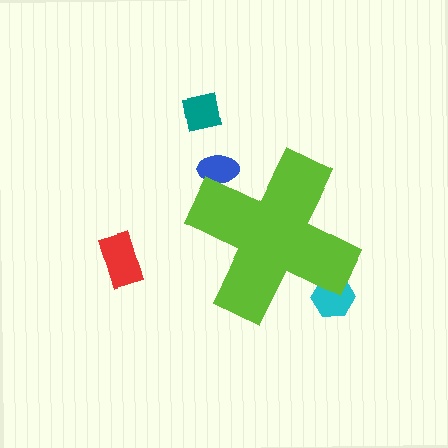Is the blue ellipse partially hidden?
Yes, the blue ellipse is partially hidden behind the lime cross.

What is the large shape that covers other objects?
A lime cross.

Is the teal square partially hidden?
No, the teal square is fully visible.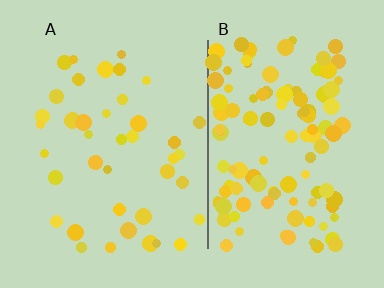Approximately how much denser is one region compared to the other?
Approximately 3.0× — region B over region A.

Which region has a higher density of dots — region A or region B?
B (the right).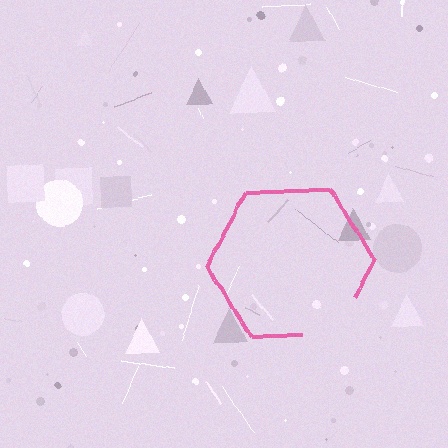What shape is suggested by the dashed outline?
The dashed outline suggests a hexagon.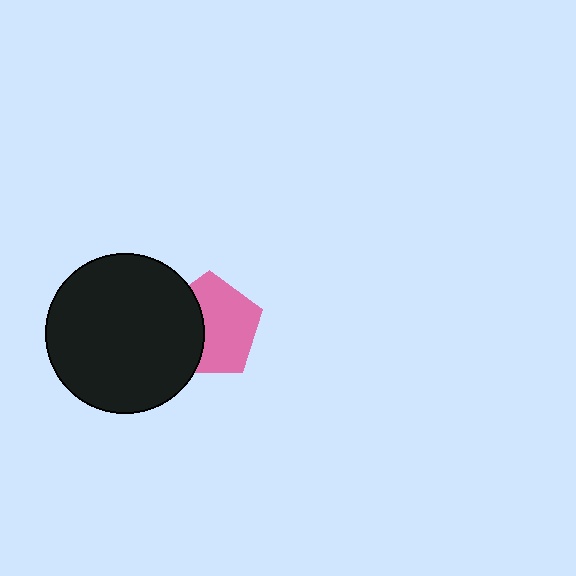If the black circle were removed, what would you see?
You would see the complete pink pentagon.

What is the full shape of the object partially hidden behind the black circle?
The partially hidden object is a pink pentagon.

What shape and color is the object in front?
The object in front is a black circle.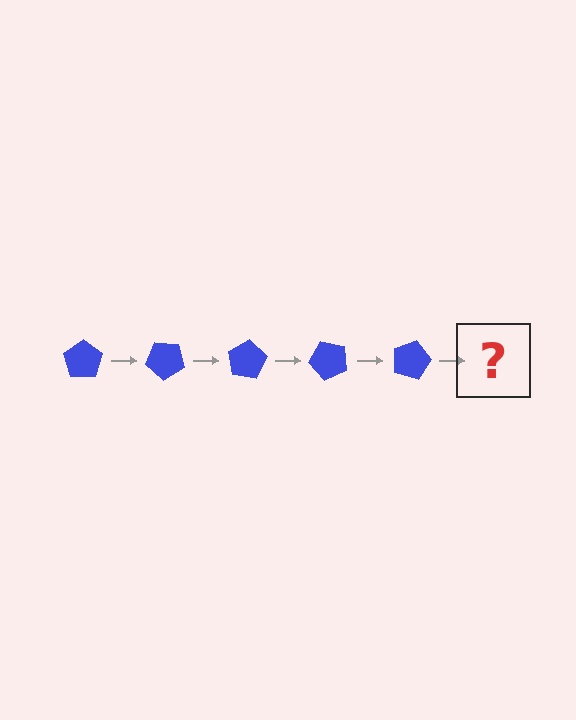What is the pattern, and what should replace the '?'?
The pattern is that the pentagon rotates 40 degrees each step. The '?' should be a blue pentagon rotated 200 degrees.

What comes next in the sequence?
The next element should be a blue pentagon rotated 200 degrees.